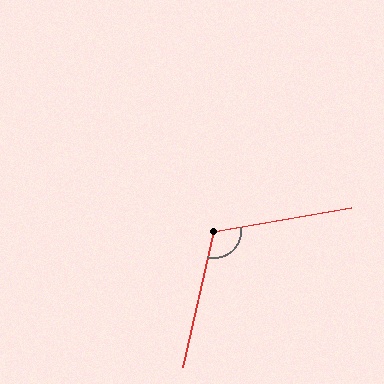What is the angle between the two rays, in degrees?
Approximately 113 degrees.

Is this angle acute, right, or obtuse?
It is obtuse.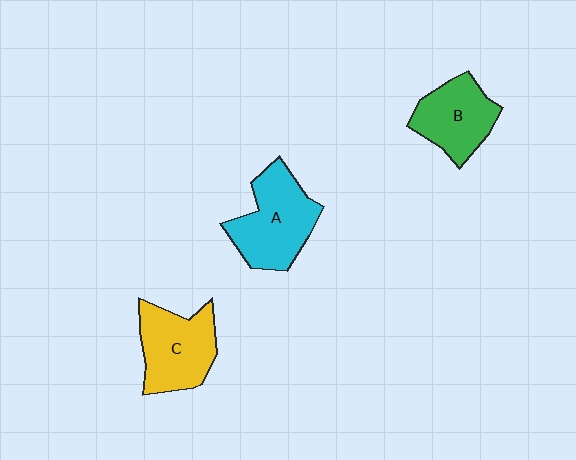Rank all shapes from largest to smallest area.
From largest to smallest: A (cyan), C (yellow), B (green).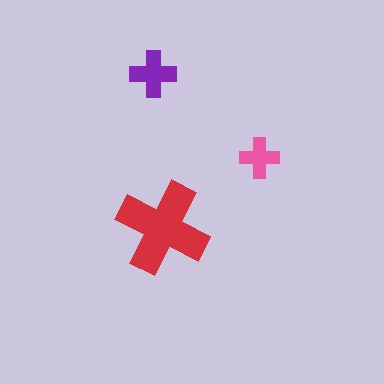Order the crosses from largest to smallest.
the red one, the purple one, the pink one.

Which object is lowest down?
The red cross is bottommost.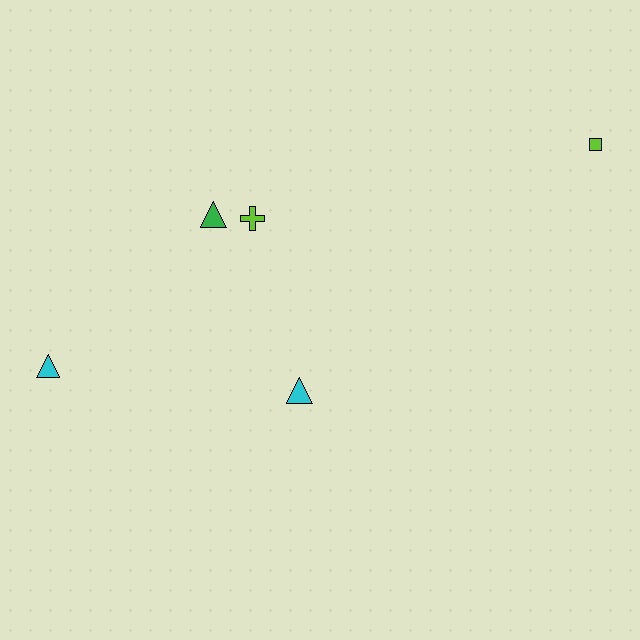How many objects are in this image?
There are 5 objects.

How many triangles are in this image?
There are 3 triangles.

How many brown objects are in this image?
There are no brown objects.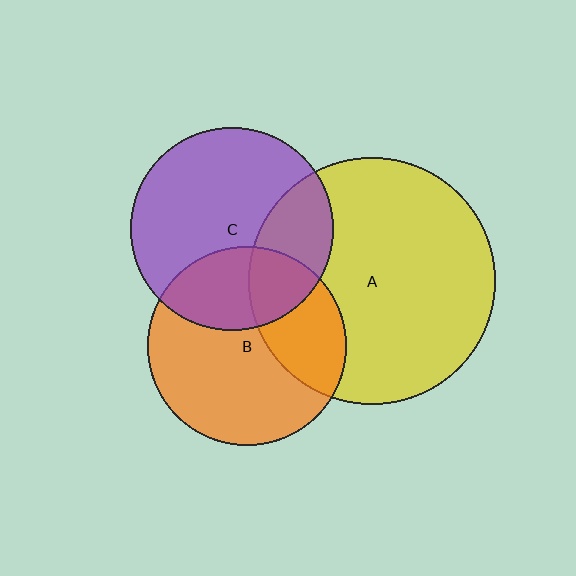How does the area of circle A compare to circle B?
Approximately 1.5 times.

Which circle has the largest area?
Circle A (yellow).